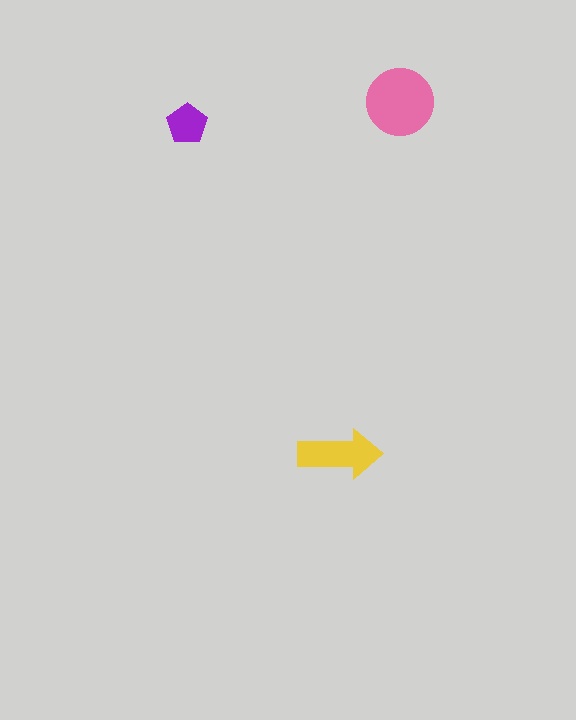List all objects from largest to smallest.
The pink circle, the yellow arrow, the purple pentagon.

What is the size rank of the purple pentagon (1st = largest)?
3rd.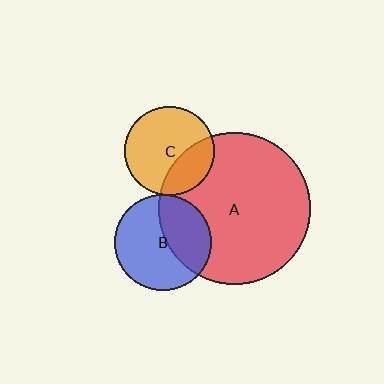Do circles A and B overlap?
Yes.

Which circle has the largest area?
Circle A (red).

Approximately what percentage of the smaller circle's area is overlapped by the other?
Approximately 40%.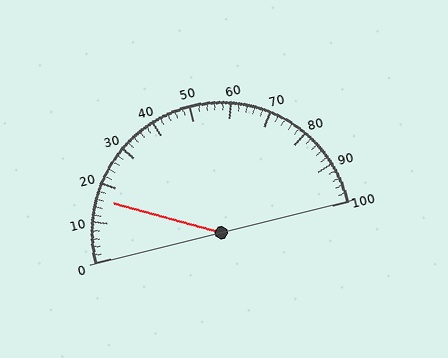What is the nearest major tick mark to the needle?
The nearest major tick mark is 20.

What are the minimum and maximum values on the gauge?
The gauge ranges from 0 to 100.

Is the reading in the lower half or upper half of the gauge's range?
The reading is in the lower half of the range (0 to 100).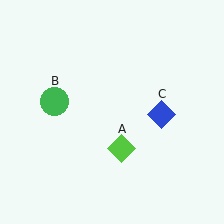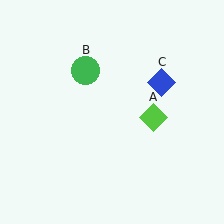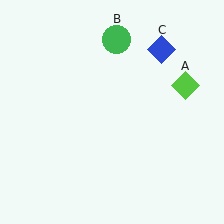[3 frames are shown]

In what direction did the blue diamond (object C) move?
The blue diamond (object C) moved up.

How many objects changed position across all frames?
3 objects changed position: lime diamond (object A), green circle (object B), blue diamond (object C).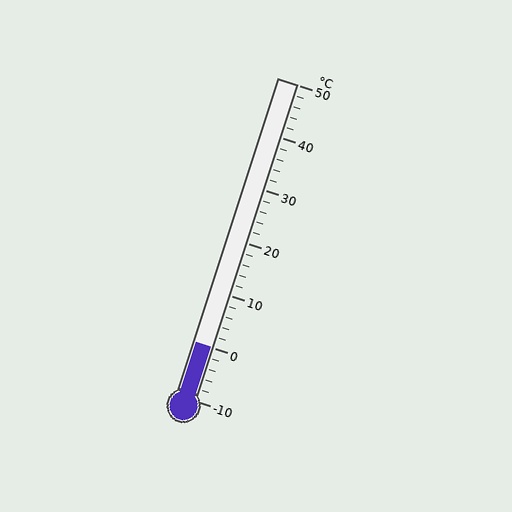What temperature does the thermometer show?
The thermometer shows approximately 0°C.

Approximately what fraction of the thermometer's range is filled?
The thermometer is filled to approximately 15% of its range.